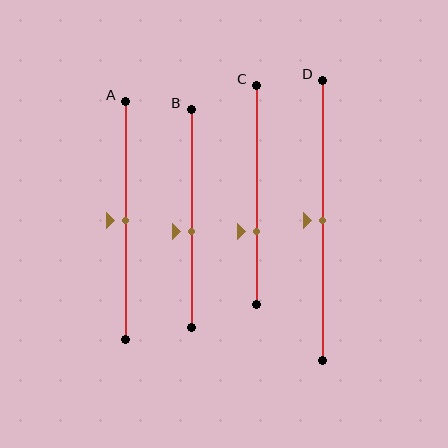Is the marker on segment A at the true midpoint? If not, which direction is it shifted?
Yes, the marker on segment A is at the true midpoint.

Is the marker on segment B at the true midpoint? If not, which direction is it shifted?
No, the marker on segment B is shifted downward by about 6% of the segment length.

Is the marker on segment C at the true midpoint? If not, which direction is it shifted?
No, the marker on segment C is shifted downward by about 17% of the segment length.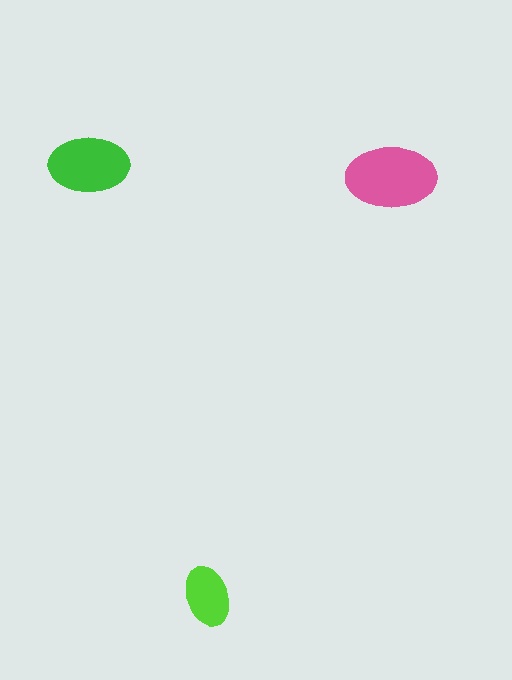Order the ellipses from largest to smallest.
the pink one, the green one, the lime one.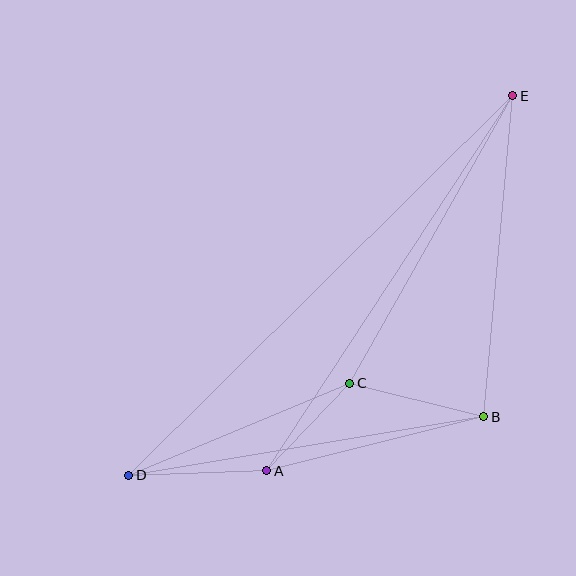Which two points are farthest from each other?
Points D and E are farthest from each other.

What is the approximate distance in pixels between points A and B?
The distance between A and B is approximately 224 pixels.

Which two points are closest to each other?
Points A and C are closest to each other.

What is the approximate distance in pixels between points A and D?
The distance between A and D is approximately 138 pixels.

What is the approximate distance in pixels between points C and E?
The distance between C and E is approximately 330 pixels.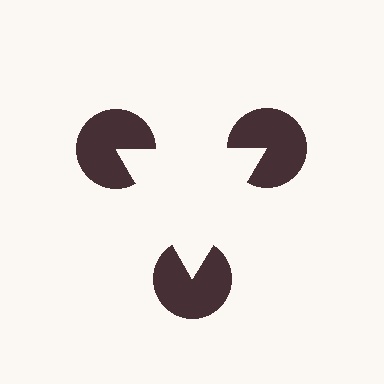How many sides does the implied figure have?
3 sides.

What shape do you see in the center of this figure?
An illusory triangle — its edges are inferred from the aligned wedge cuts in the pac-man discs, not physically drawn.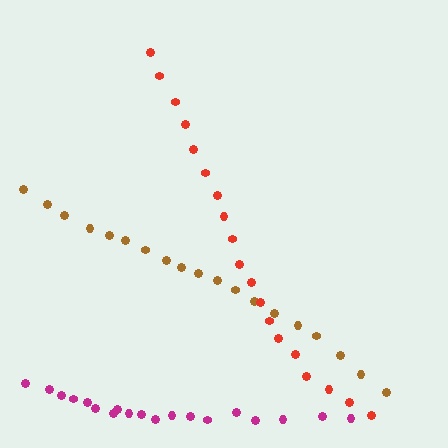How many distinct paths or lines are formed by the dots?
There are 3 distinct paths.